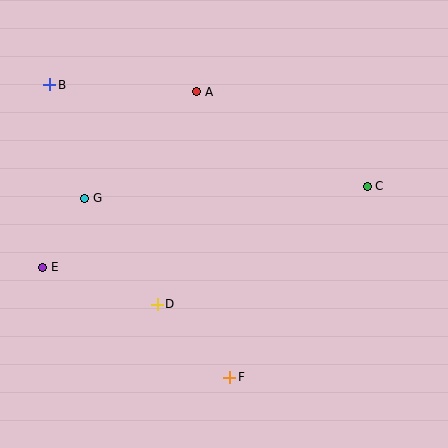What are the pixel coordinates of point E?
Point E is at (43, 267).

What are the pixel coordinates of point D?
Point D is at (157, 304).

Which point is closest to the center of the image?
Point D at (157, 304) is closest to the center.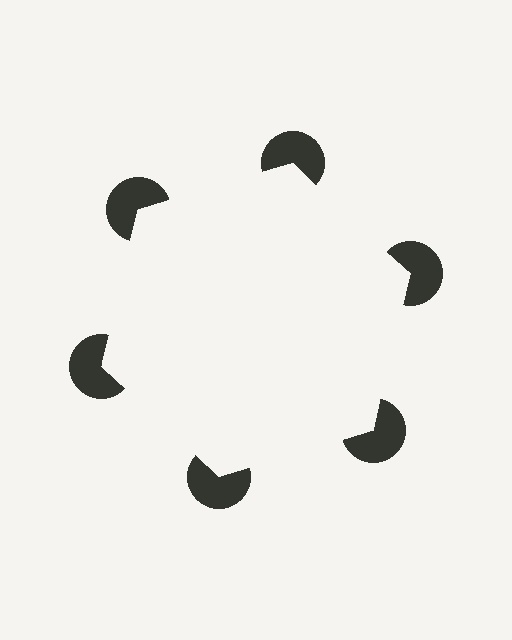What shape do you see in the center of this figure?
An illusory hexagon — its edges are inferred from the aligned wedge cuts in the pac-man discs, not physically drawn.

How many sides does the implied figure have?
6 sides.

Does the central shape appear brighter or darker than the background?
It typically appears slightly brighter than the background, even though no actual brightness change is drawn.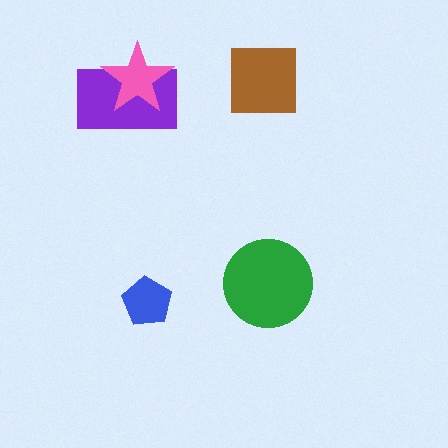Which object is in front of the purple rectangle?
The pink star is in front of the purple rectangle.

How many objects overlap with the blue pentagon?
0 objects overlap with the blue pentagon.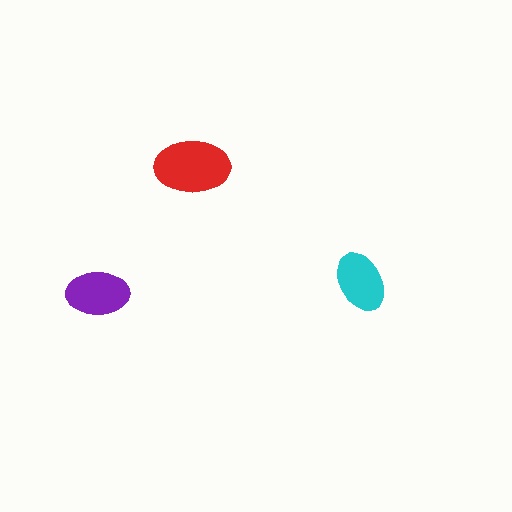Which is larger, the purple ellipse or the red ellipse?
The red one.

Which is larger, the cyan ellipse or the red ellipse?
The red one.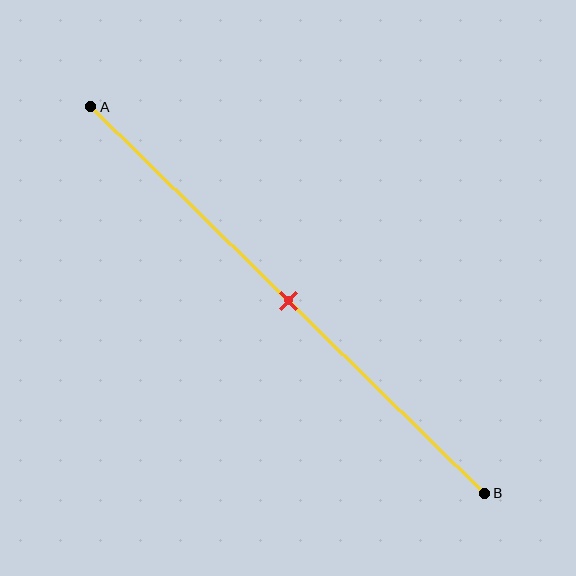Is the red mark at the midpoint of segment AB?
Yes, the mark is approximately at the midpoint.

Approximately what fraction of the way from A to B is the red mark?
The red mark is approximately 50% of the way from A to B.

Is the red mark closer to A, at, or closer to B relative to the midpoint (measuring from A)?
The red mark is approximately at the midpoint of segment AB.